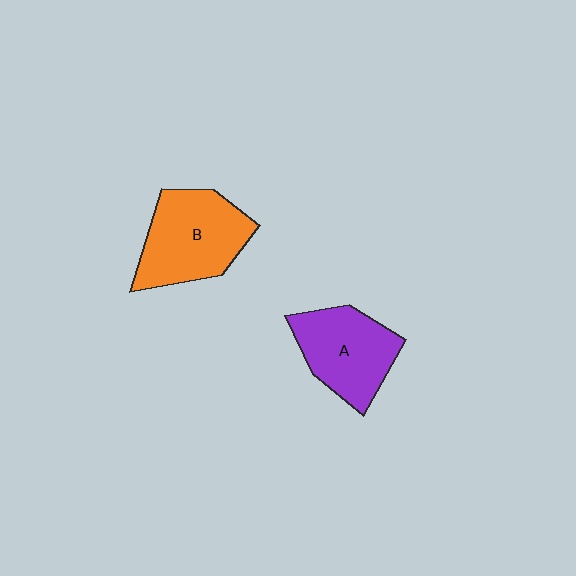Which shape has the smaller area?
Shape A (purple).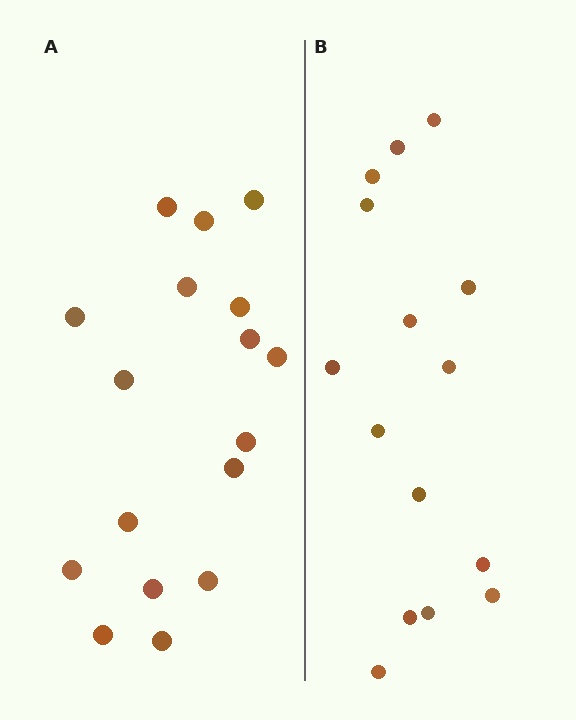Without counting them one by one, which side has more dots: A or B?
Region A (the left region) has more dots.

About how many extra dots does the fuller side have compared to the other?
Region A has just a few more — roughly 2 or 3 more dots than region B.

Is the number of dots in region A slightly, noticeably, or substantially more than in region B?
Region A has only slightly more — the two regions are fairly close. The ratio is roughly 1.1 to 1.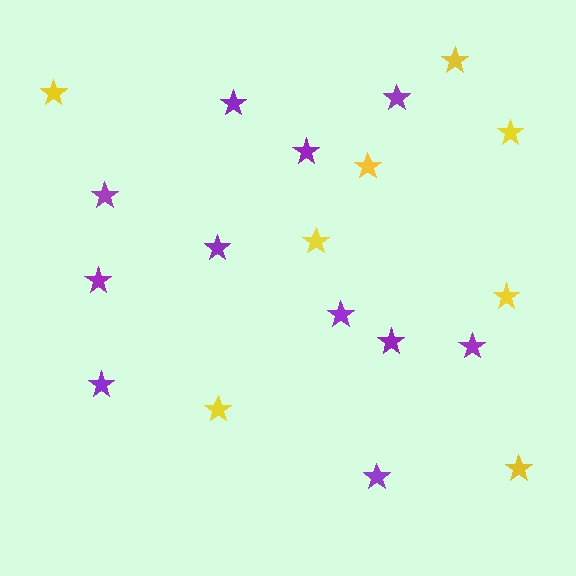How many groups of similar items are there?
There are 2 groups: one group of yellow stars (8) and one group of purple stars (11).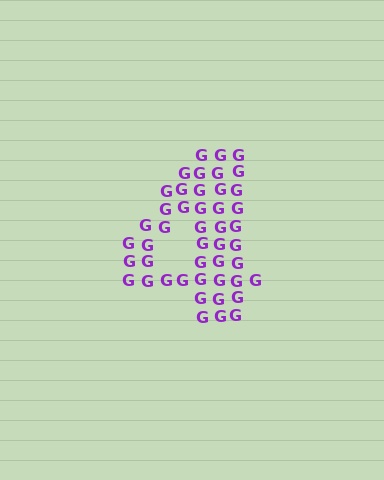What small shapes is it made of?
It is made of small letter G's.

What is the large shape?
The large shape is the digit 4.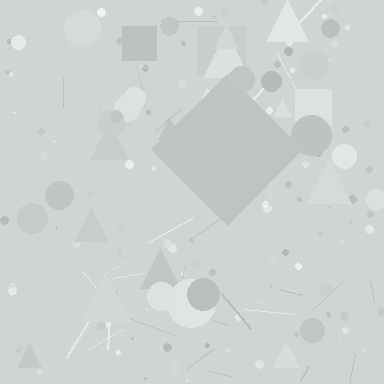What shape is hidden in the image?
A diamond is hidden in the image.